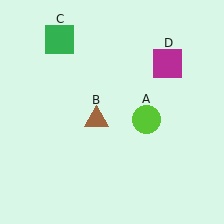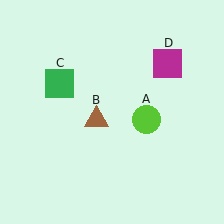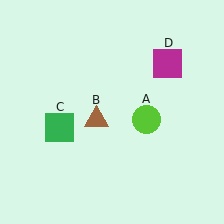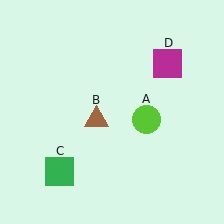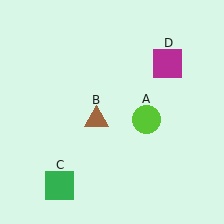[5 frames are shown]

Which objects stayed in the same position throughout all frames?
Lime circle (object A) and brown triangle (object B) and magenta square (object D) remained stationary.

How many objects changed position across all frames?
1 object changed position: green square (object C).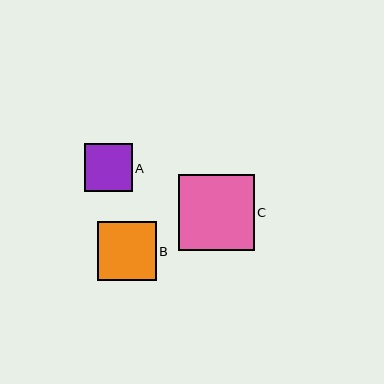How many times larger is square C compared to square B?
Square C is approximately 1.3 times the size of square B.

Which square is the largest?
Square C is the largest with a size of approximately 76 pixels.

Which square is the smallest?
Square A is the smallest with a size of approximately 48 pixels.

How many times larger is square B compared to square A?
Square B is approximately 1.2 times the size of square A.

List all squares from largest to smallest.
From largest to smallest: C, B, A.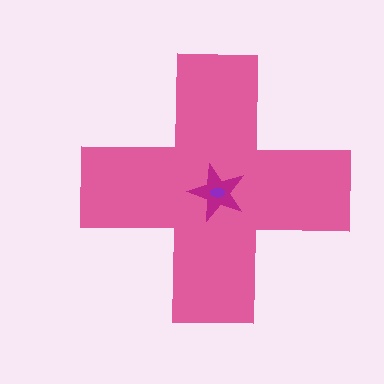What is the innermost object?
The purple ellipse.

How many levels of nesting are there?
3.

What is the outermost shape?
The pink cross.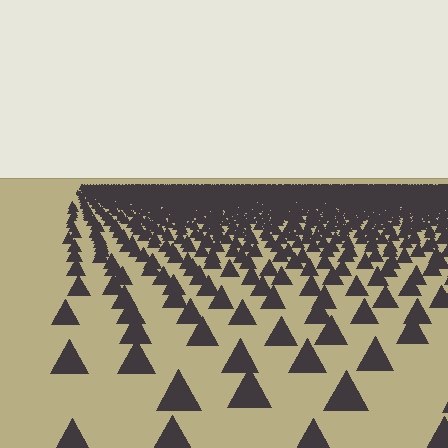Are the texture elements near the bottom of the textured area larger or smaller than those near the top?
Larger. Near the bottom, elements are closer to the viewer and appear at a bigger on-screen size.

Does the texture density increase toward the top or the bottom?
Density increases toward the top.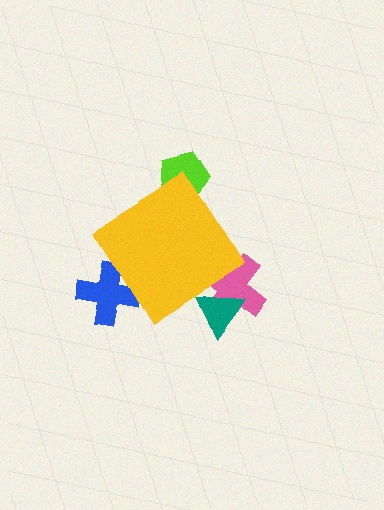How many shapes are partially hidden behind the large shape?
4 shapes are partially hidden.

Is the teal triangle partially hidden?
Yes, the teal triangle is partially hidden behind the yellow diamond.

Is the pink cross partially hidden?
Yes, the pink cross is partially hidden behind the yellow diamond.